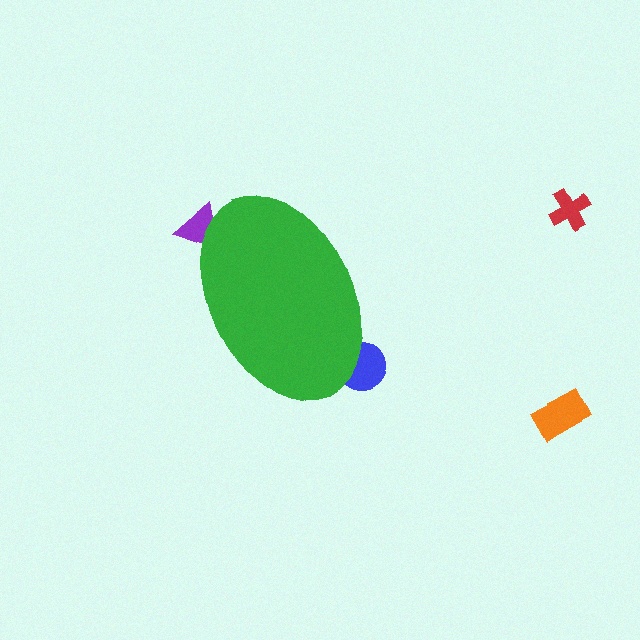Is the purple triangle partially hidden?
Yes, the purple triangle is partially hidden behind the green ellipse.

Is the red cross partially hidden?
No, the red cross is fully visible.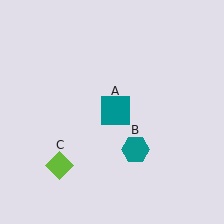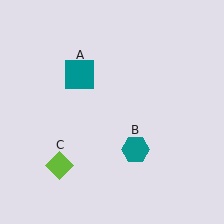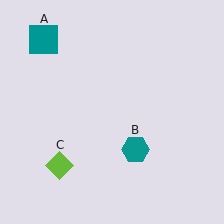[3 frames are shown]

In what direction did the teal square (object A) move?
The teal square (object A) moved up and to the left.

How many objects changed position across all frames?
1 object changed position: teal square (object A).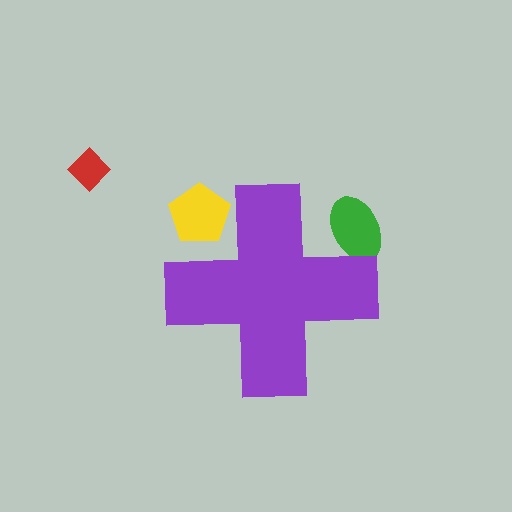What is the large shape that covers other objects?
A purple cross.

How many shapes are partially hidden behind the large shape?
2 shapes are partially hidden.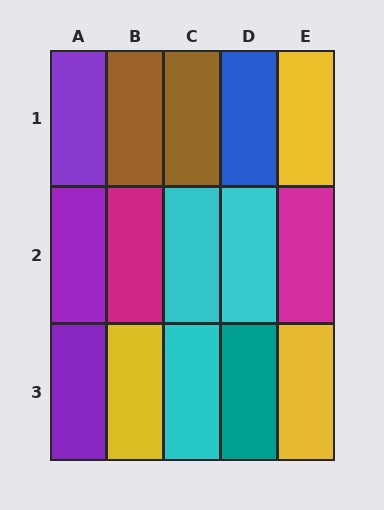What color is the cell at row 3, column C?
Cyan.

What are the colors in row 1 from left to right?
Purple, brown, brown, blue, yellow.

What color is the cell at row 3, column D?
Teal.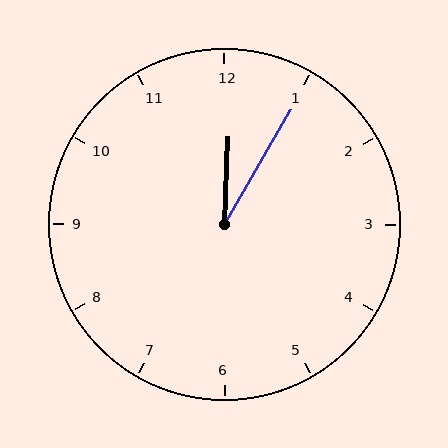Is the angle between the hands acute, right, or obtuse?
It is acute.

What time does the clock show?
12:05.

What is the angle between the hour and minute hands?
Approximately 28 degrees.